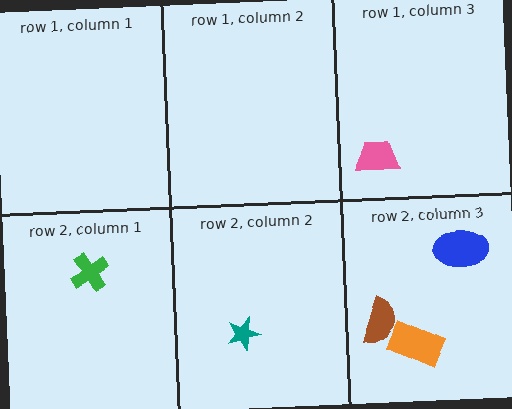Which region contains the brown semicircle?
The row 2, column 3 region.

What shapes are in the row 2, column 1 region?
The green cross.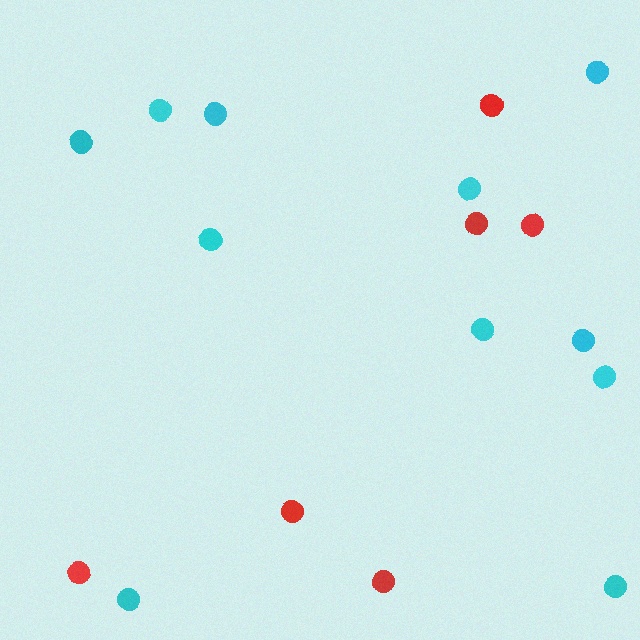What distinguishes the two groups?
There are 2 groups: one group of red circles (6) and one group of cyan circles (11).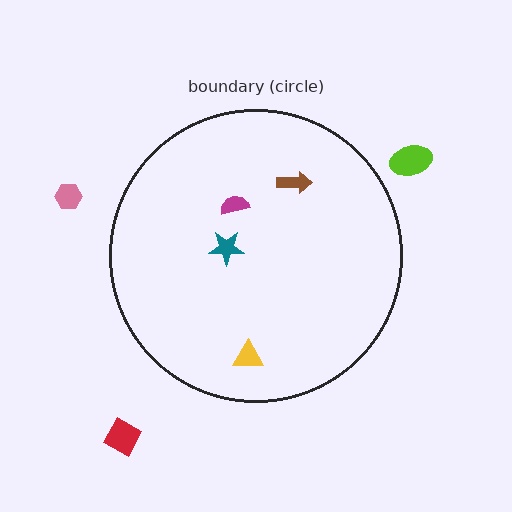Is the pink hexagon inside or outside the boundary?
Outside.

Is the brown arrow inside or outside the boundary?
Inside.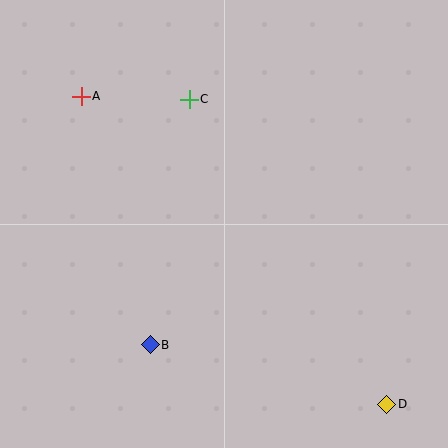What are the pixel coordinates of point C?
Point C is at (189, 99).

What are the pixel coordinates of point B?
Point B is at (150, 345).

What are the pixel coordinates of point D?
Point D is at (387, 404).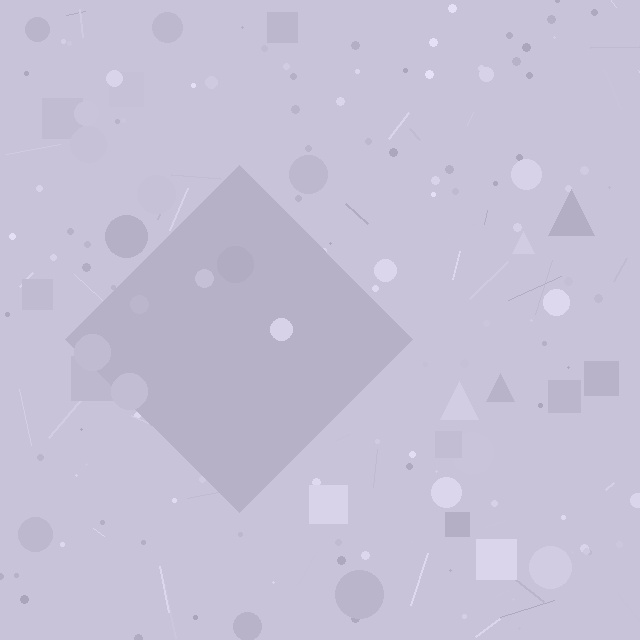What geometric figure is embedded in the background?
A diamond is embedded in the background.